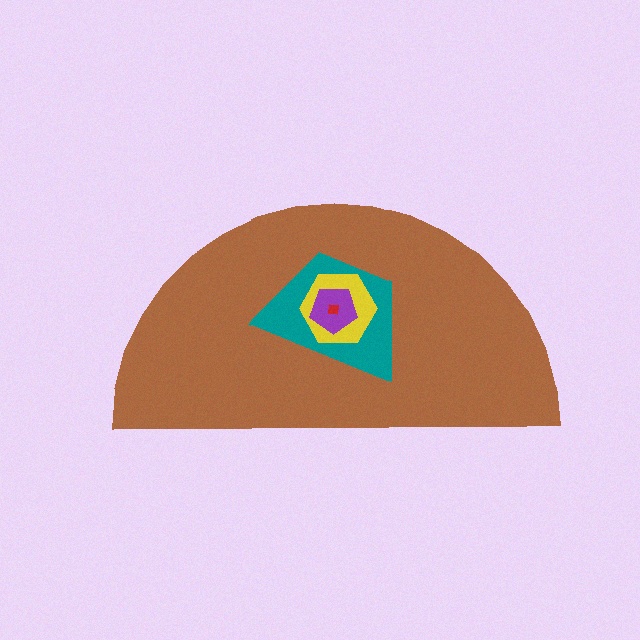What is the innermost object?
The red square.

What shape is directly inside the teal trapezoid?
The yellow hexagon.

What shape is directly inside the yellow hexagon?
The purple pentagon.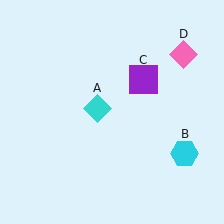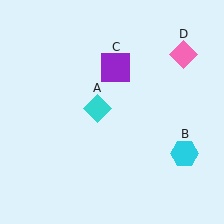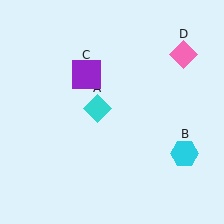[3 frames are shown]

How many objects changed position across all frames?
1 object changed position: purple square (object C).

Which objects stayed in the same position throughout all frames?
Cyan diamond (object A) and cyan hexagon (object B) and pink diamond (object D) remained stationary.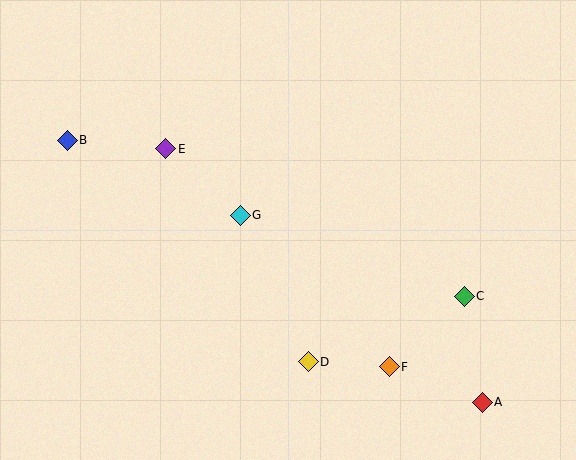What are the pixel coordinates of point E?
Point E is at (166, 149).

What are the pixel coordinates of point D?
Point D is at (308, 362).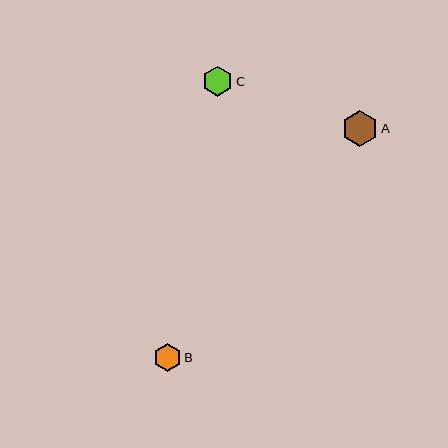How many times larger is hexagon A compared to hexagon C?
Hexagon A is approximately 1.2 times the size of hexagon C.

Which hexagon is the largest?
Hexagon A is the largest with a size of approximately 36 pixels.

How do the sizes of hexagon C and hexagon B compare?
Hexagon C and hexagon B are approximately the same size.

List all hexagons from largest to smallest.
From largest to smallest: A, C, B.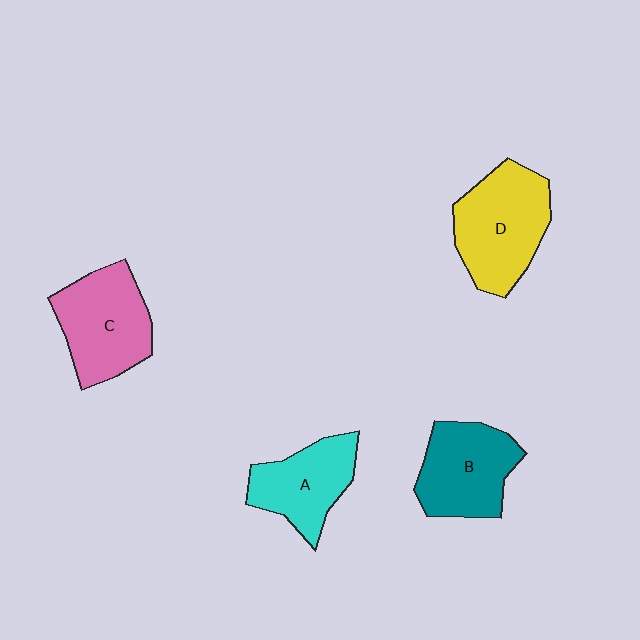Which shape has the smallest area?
Shape A (cyan).